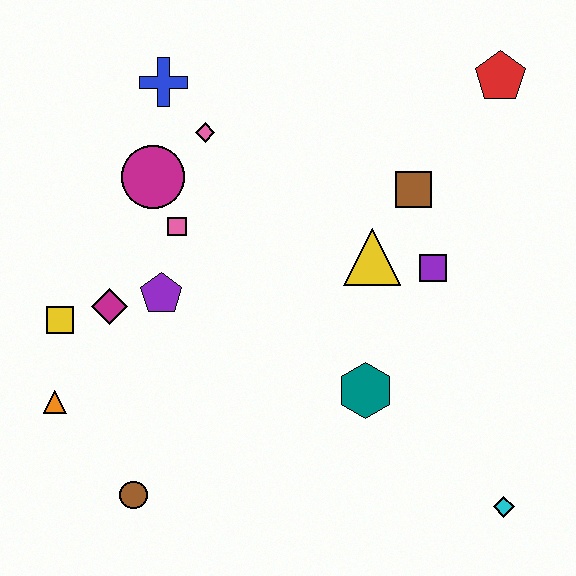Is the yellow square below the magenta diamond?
Yes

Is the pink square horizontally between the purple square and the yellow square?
Yes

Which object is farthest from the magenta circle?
The cyan diamond is farthest from the magenta circle.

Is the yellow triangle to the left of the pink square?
No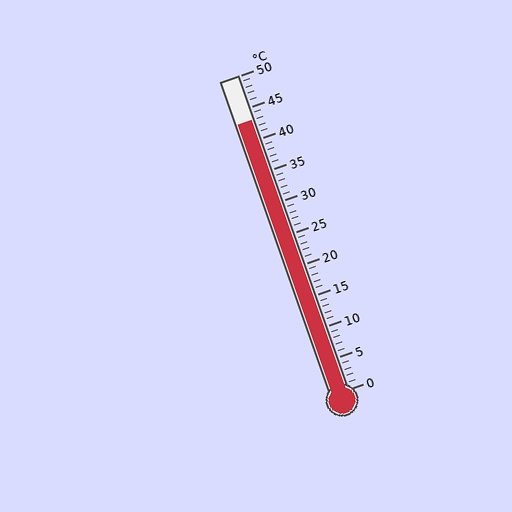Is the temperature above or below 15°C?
The temperature is above 15°C.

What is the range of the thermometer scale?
The thermometer scale ranges from 0°C to 50°C.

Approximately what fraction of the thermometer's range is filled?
The thermometer is filled to approximately 85% of its range.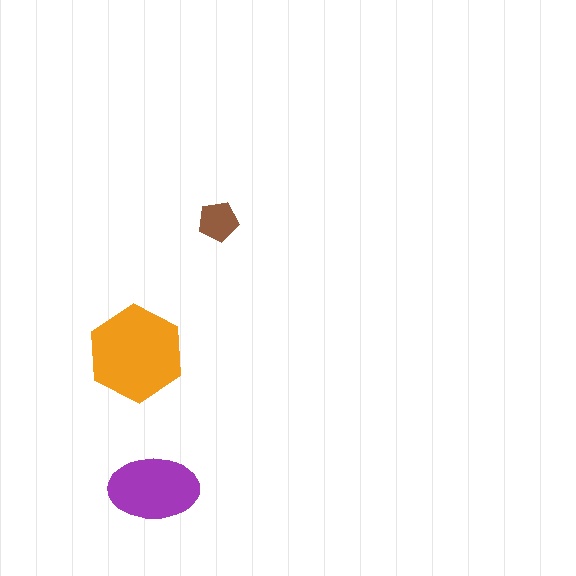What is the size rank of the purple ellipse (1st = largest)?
2nd.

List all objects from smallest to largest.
The brown pentagon, the purple ellipse, the orange hexagon.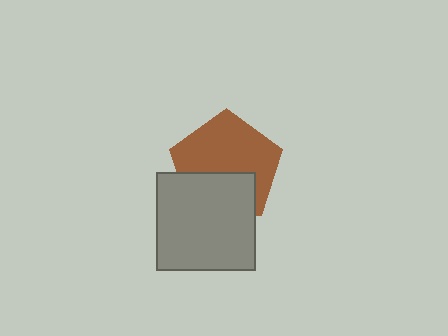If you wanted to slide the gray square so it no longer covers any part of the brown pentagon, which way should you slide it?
Slide it down — that is the most direct way to separate the two shapes.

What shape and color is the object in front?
The object in front is a gray square.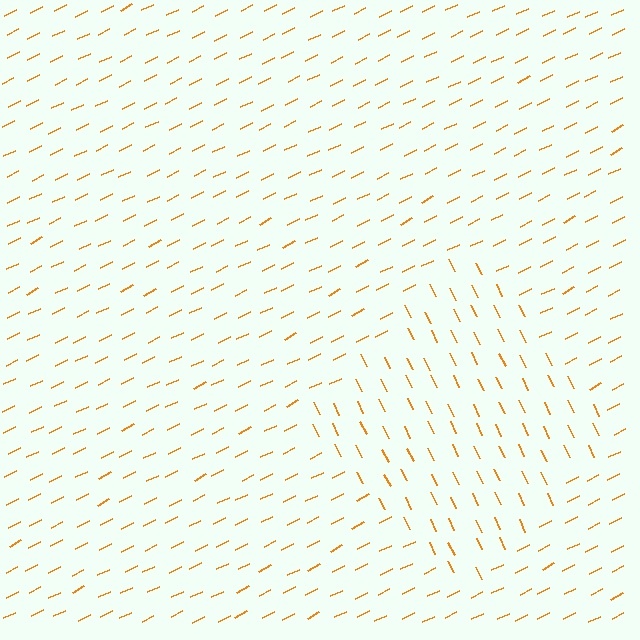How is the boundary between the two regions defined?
The boundary is defined purely by a change in line orientation (approximately 90 degrees difference). All lines are the same color and thickness.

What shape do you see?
I see a diamond.